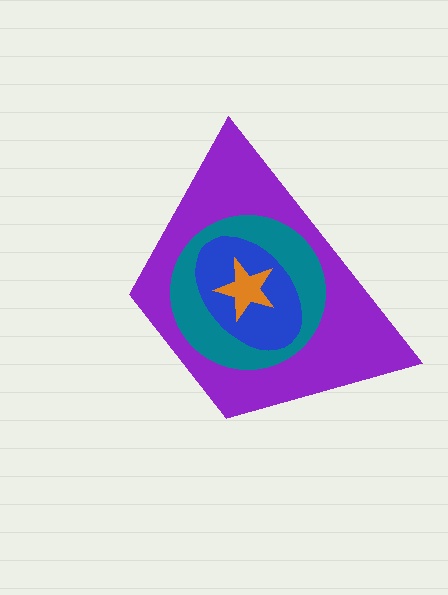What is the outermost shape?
The purple trapezoid.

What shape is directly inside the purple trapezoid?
The teal circle.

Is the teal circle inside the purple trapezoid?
Yes.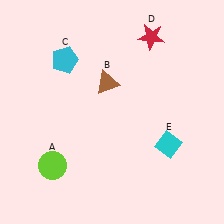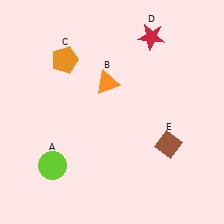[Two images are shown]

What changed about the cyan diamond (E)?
In Image 1, E is cyan. In Image 2, it changed to brown.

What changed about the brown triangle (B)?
In Image 1, B is brown. In Image 2, it changed to orange.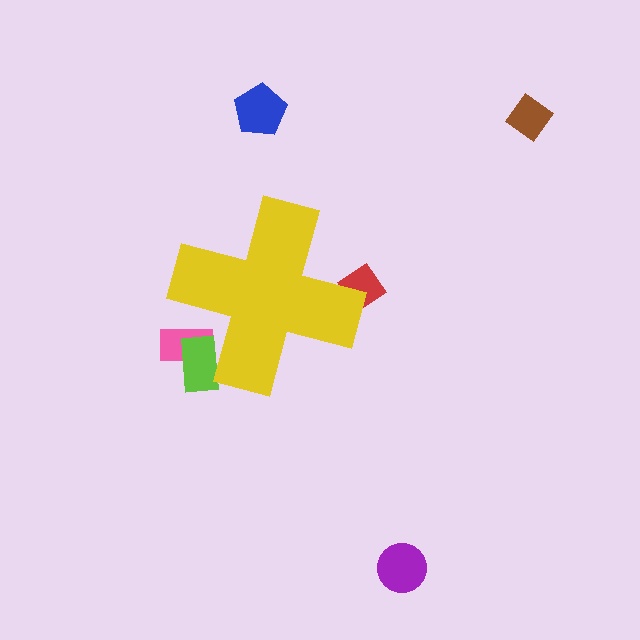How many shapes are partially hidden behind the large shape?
3 shapes are partially hidden.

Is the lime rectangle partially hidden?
Yes, the lime rectangle is partially hidden behind the yellow cross.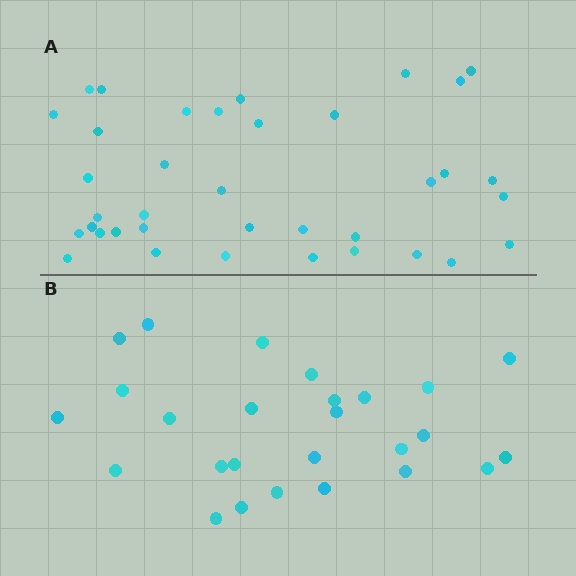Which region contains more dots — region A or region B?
Region A (the top region) has more dots.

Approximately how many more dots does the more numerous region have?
Region A has roughly 12 or so more dots than region B.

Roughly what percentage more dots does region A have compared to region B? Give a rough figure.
About 40% more.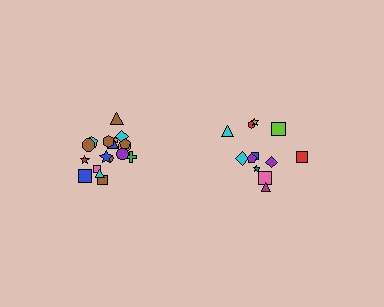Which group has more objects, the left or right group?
The left group.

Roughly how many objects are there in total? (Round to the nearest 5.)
Roughly 30 objects in total.